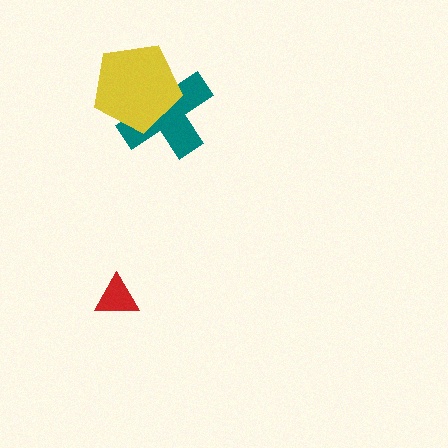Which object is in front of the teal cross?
The yellow pentagon is in front of the teal cross.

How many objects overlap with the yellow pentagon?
1 object overlaps with the yellow pentagon.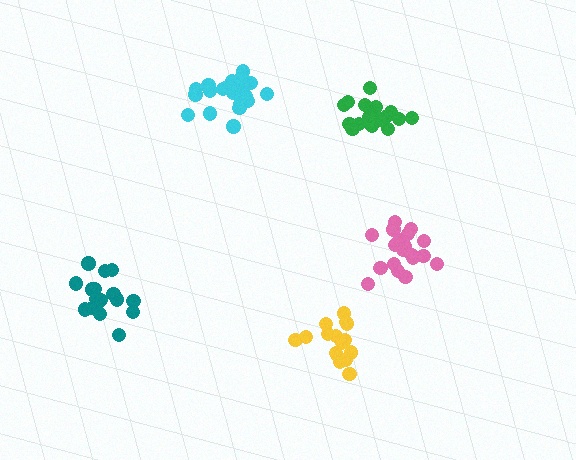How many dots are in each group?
Group 1: 16 dots, Group 2: 20 dots, Group 3: 19 dots, Group 4: 21 dots, Group 5: 19 dots (95 total).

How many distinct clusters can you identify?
There are 5 distinct clusters.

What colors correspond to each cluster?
The clusters are colored: yellow, pink, teal, cyan, green.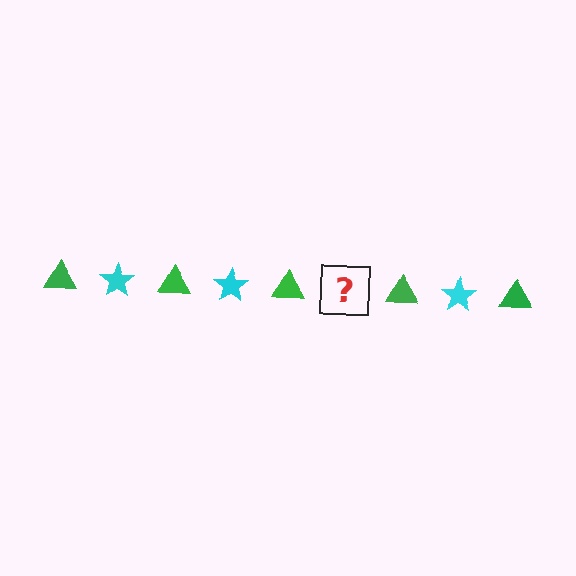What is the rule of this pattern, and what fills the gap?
The rule is that the pattern alternates between green triangle and cyan star. The gap should be filled with a cyan star.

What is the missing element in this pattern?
The missing element is a cyan star.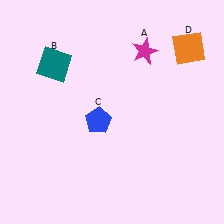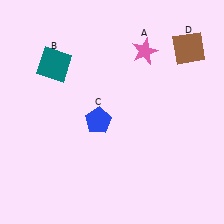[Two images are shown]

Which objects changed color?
A changed from magenta to pink. D changed from orange to brown.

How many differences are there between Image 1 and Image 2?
There are 2 differences between the two images.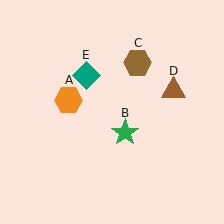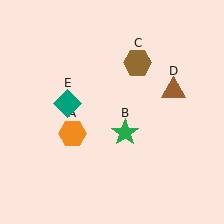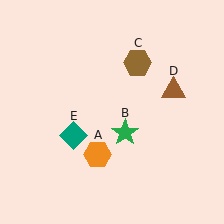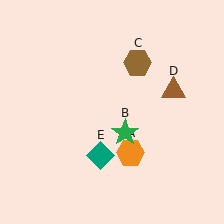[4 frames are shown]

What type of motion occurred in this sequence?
The orange hexagon (object A), teal diamond (object E) rotated counterclockwise around the center of the scene.